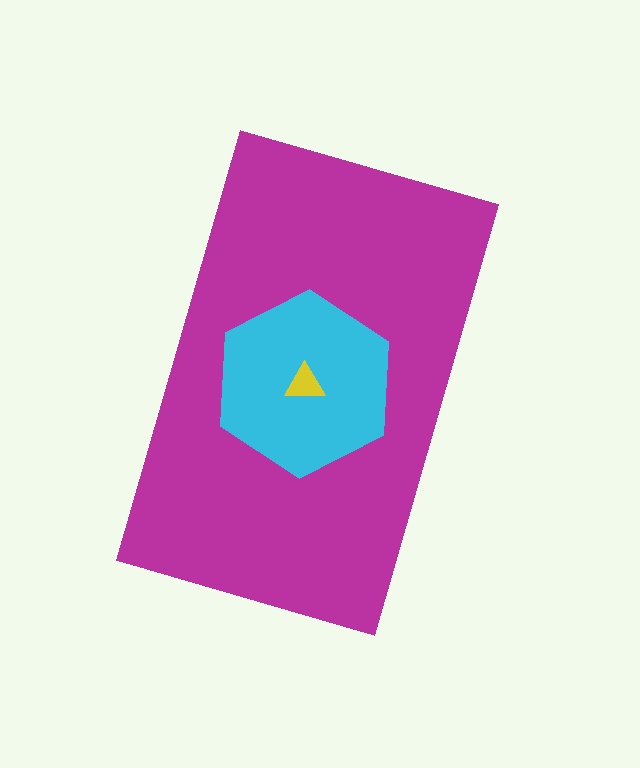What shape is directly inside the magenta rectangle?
The cyan hexagon.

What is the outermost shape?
The magenta rectangle.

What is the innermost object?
The yellow triangle.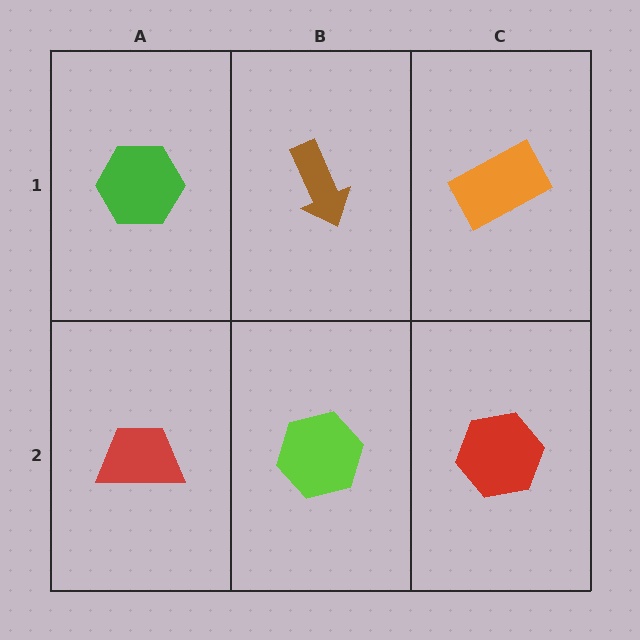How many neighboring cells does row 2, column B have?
3.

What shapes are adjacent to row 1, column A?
A red trapezoid (row 2, column A), a brown arrow (row 1, column B).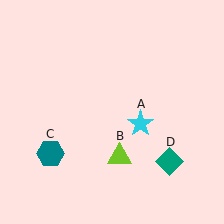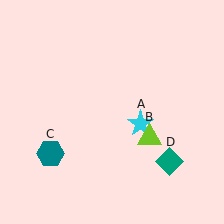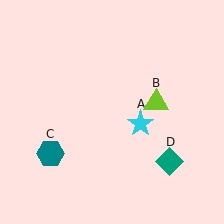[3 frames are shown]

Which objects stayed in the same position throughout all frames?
Cyan star (object A) and teal hexagon (object C) and teal diamond (object D) remained stationary.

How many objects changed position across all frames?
1 object changed position: lime triangle (object B).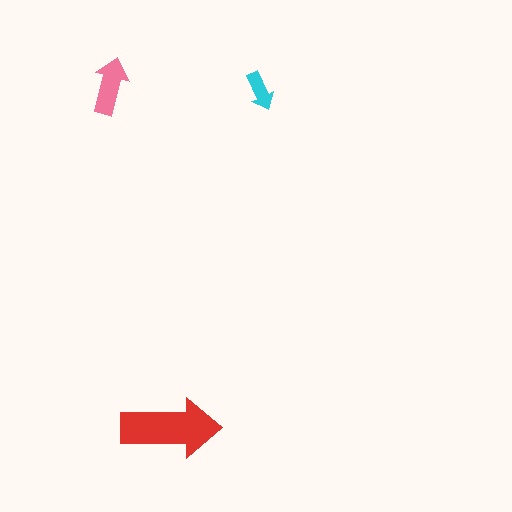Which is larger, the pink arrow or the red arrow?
The red one.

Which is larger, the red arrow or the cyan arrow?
The red one.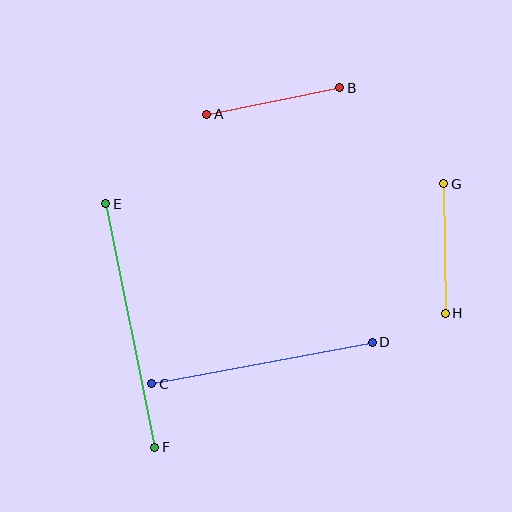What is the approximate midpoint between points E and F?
The midpoint is at approximately (130, 326) pixels.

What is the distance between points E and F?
The distance is approximately 248 pixels.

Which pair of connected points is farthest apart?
Points E and F are farthest apart.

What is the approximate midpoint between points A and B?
The midpoint is at approximately (273, 101) pixels.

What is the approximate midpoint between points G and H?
The midpoint is at approximately (444, 248) pixels.